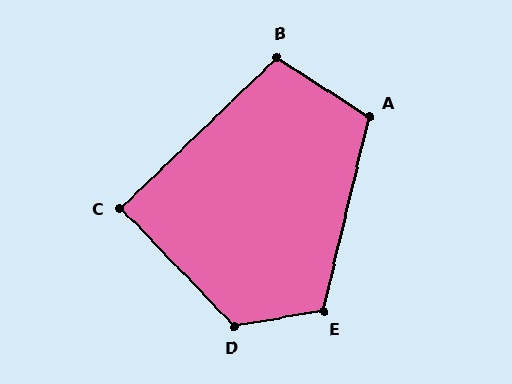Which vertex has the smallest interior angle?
C, at approximately 90 degrees.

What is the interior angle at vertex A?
Approximately 109 degrees (obtuse).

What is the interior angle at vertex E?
Approximately 114 degrees (obtuse).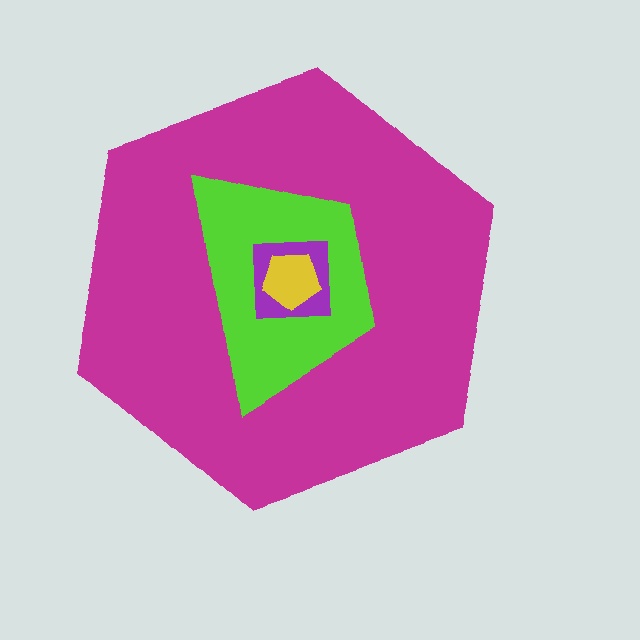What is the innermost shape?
The yellow pentagon.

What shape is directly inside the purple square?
The yellow pentagon.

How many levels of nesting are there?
4.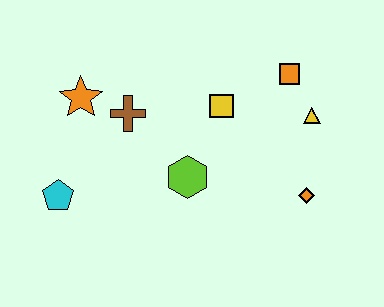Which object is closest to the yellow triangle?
The orange square is closest to the yellow triangle.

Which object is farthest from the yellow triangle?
The cyan pentagon is farthest from the yellow triangle.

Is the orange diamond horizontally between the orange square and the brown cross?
No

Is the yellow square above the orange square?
No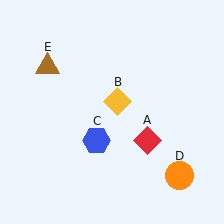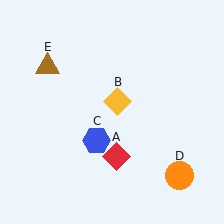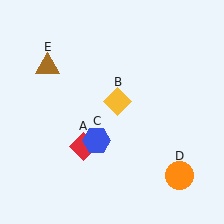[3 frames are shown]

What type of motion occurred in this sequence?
The red diamond (object A) rotated clockwise around the center of the scene.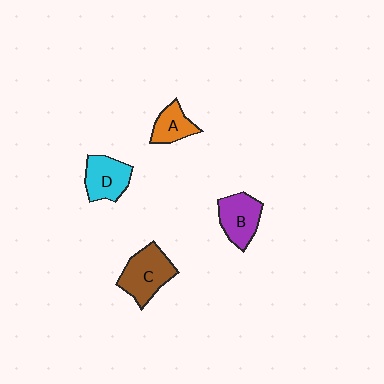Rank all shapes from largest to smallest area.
From largest to smallest: C (brown), B (purple), D (cyan), A (orange).